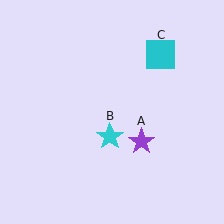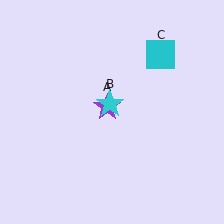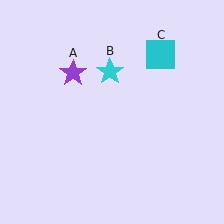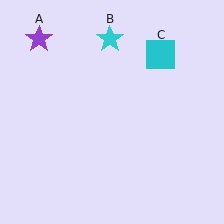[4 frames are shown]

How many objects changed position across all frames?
2 objects changed position: purple star (object A), cyan star (object B).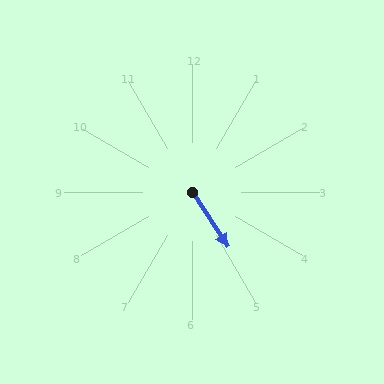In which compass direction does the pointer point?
Southeast.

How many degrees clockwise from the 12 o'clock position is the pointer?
Approximately 147 degrees.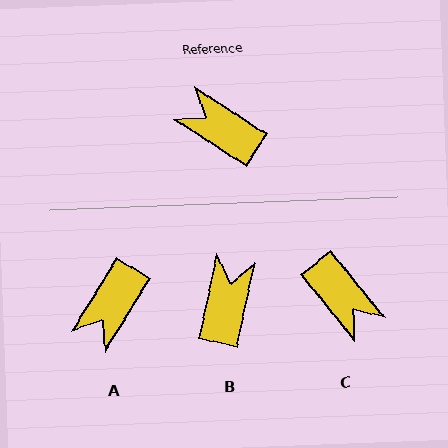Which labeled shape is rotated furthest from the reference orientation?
C, about 162 degrees away.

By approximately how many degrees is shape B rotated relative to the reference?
Approximately 69 degrees clockwise.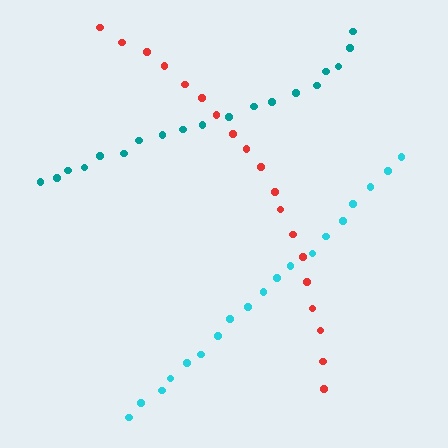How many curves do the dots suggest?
There are 3 distinct paths.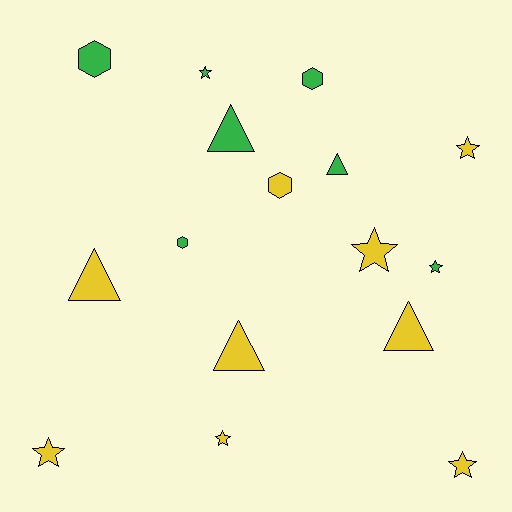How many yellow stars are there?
There are 5 yellow stars.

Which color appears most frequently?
Yellow, with 9 objects.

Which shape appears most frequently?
Star, with 7 objects.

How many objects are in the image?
There are 16 objects.